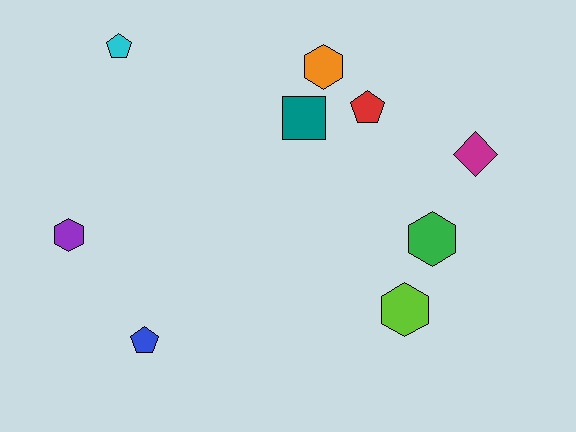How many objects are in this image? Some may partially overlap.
There are 9 objects.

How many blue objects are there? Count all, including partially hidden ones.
There is 1 blue object.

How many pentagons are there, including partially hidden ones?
There are 3 pentagons.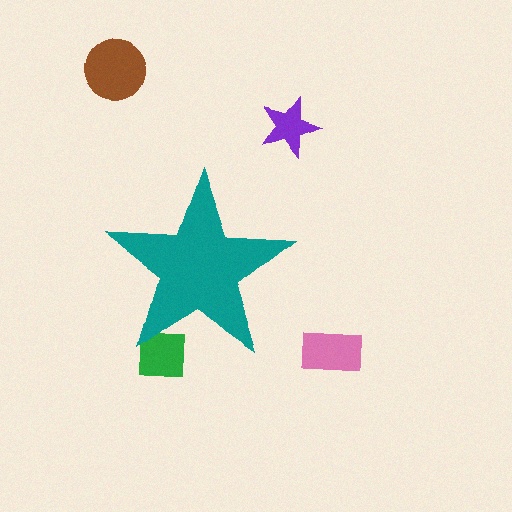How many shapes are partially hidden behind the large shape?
1 shape is partially hidden.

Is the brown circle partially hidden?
No, the brown circle is fully visible.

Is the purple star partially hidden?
No, the purple star is fully visible.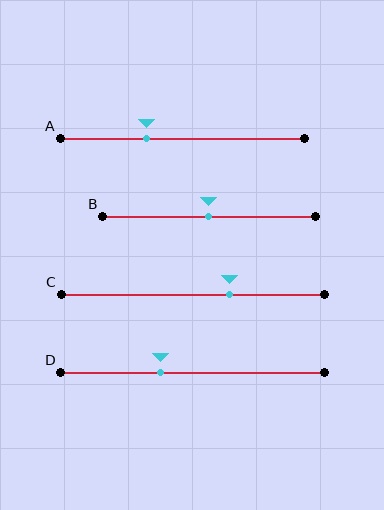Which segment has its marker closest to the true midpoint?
Segment B has its marker closest to the true midpoint.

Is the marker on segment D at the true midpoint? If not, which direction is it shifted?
No, the marker on segment D is shifted to the left by about 12% of the segment length.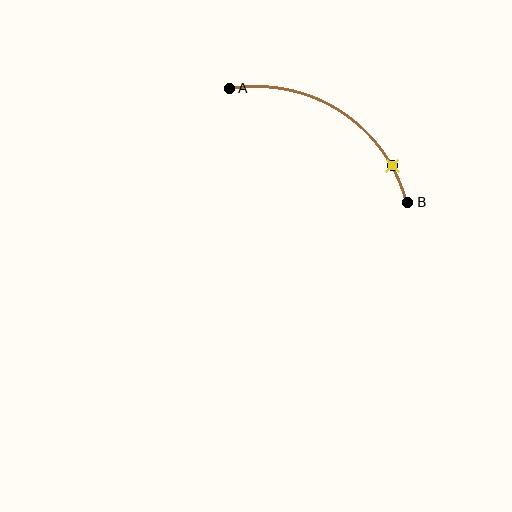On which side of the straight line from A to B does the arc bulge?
The arc bulges above the straight line connecting A and B.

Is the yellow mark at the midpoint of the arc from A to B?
No. The yellow mark lies on the arc but is closer to endpoint B. The arc midpoint would be at the point on the curve equidistant along the arc from both A and B.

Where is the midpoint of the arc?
The arc midpoint is the point on the curve farthest from the straight line joining A and B. It sits above that line.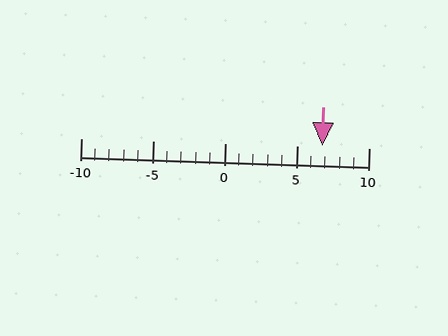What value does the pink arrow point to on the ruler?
The pink arrow points to approximately 7.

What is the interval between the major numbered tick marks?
The major tick marks are spaced 5 units apart.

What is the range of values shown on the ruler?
The ruler shows values from -10 to 10.